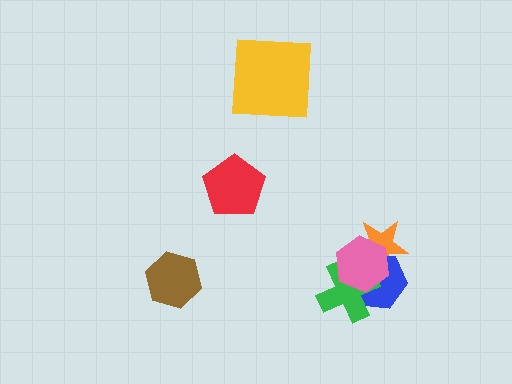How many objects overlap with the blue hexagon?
3 objects overlap with the blue hexagon.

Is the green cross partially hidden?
Yes, it is partially covered by another shape.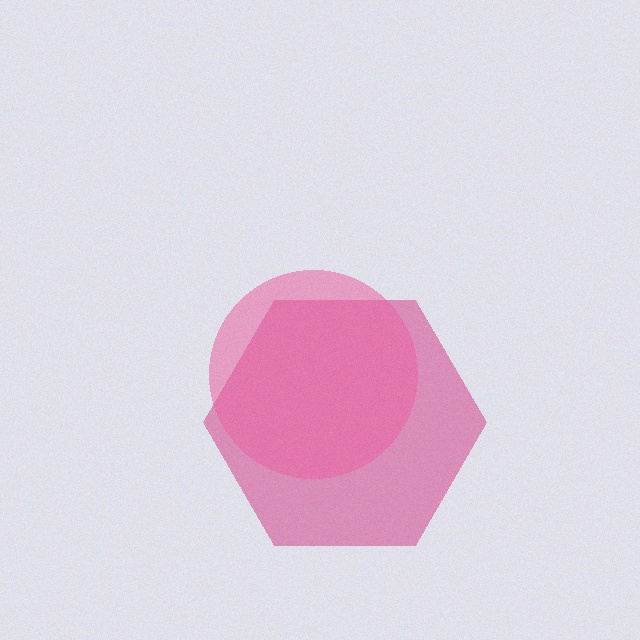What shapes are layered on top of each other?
The layered shapes are: a magenta hexagon, a pink circle.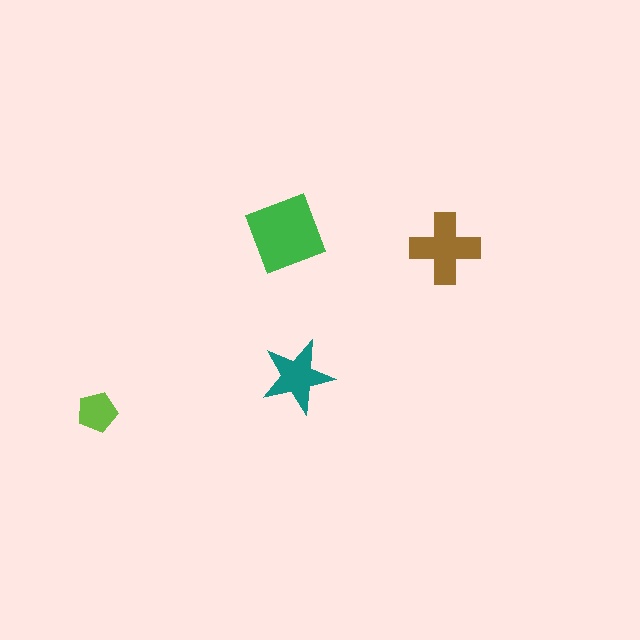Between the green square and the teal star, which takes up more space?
The green square.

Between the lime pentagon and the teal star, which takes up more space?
The teal star.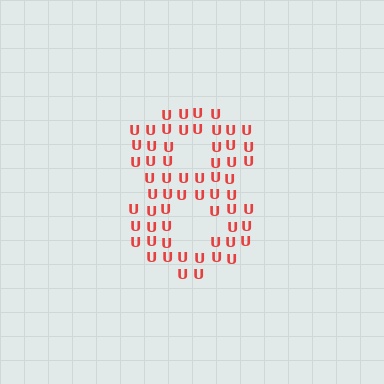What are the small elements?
The small elements are letter U's.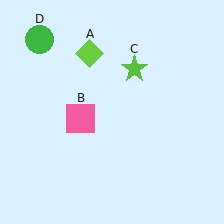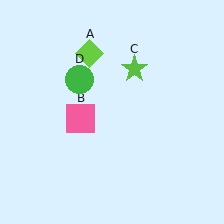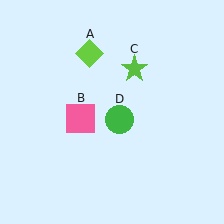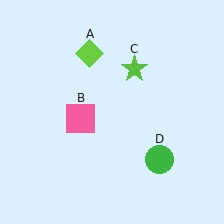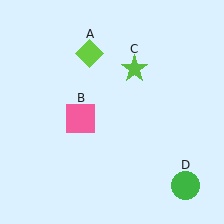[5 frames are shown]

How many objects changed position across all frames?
1 object changed position: green circle (object D).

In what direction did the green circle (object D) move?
The green circle (object D) moved down and to the right.